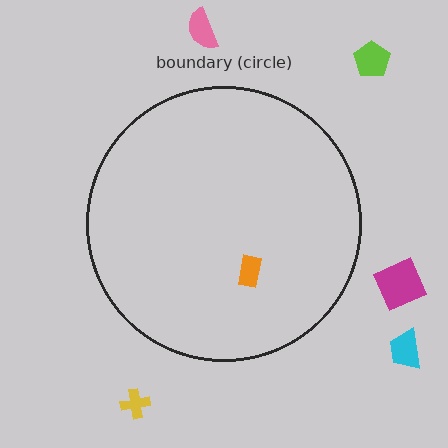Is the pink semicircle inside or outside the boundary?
Outside.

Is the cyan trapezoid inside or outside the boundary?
Outside.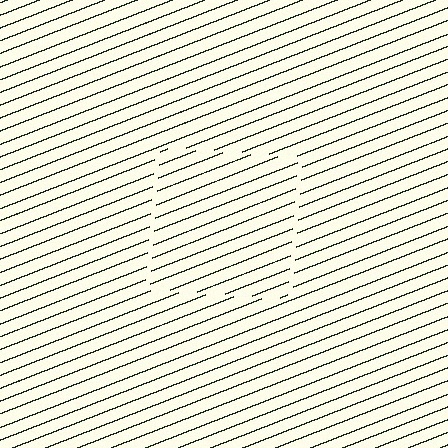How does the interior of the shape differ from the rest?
The interior of the shape contains the same grating, shifted by half a period — the contour is defined by the phase discontinuity where line-ends from the inner and outer gratings abut.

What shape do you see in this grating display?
An illusory square. The interior of the shape contains the same grating, shifted by half a period — the contour is defined by the phase discontinuity where line-ends from the inner and outer gratings abut.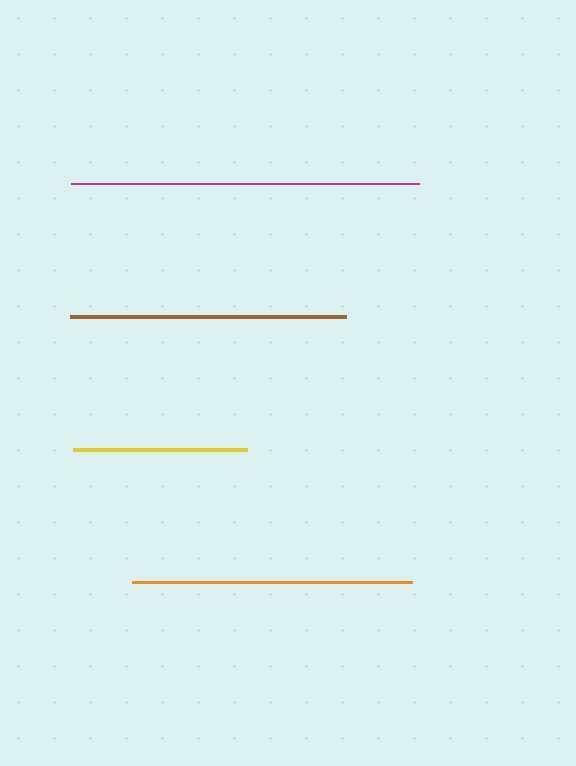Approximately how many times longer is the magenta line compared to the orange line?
The magenta line is approximately 1.2 times the length of the orange line.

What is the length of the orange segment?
The orange segment is approximately 280 pixels long.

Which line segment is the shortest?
The yellow line is the shortest at approximately 174 pixels.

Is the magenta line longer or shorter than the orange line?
The magenta line is longer than the orange line.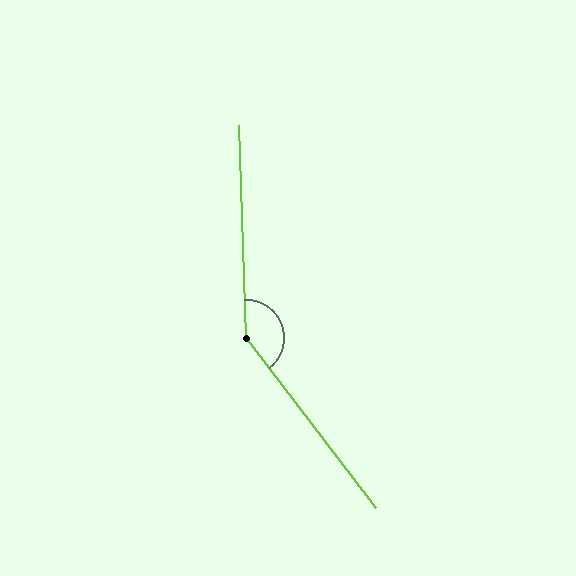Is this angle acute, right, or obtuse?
It is obtuse.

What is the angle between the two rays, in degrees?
Approximately 145 degrees.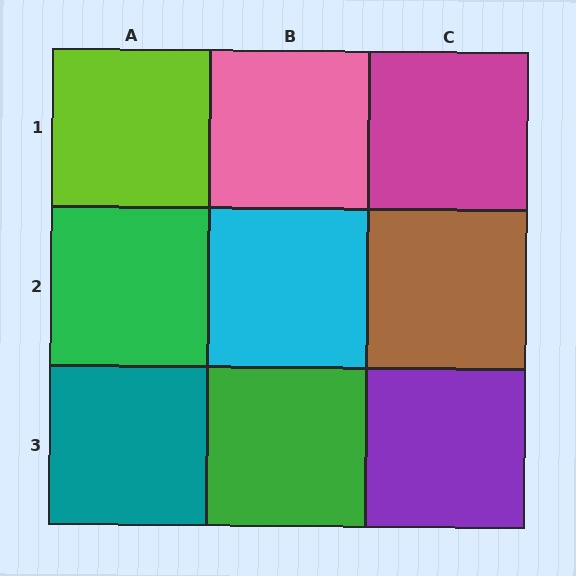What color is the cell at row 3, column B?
Green.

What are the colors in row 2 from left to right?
Green, cyan, brown.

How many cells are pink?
1 cell is pink.